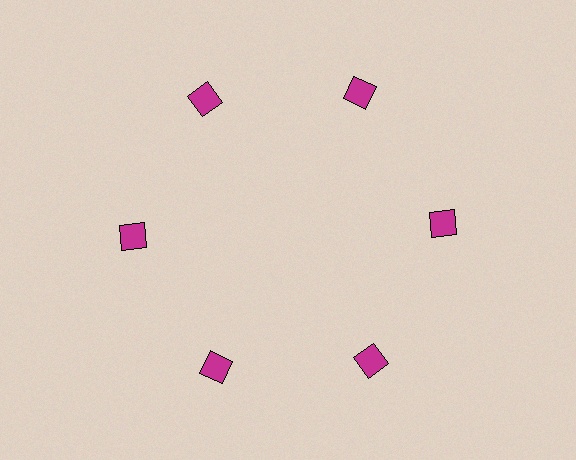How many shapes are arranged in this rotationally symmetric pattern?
There are 6 shapes, arranged in 6 groups of 1.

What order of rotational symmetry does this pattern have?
This pattern has 6-fold rotational symmetry.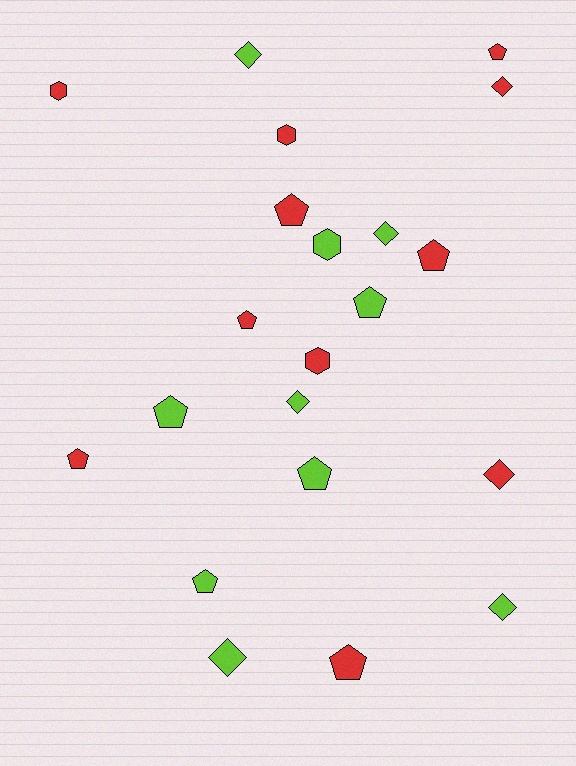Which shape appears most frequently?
Pentagon, with 10 objects.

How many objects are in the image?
There are 21 objects.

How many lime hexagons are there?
There is 1 lime hexagon.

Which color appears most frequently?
Red, with 11 objects.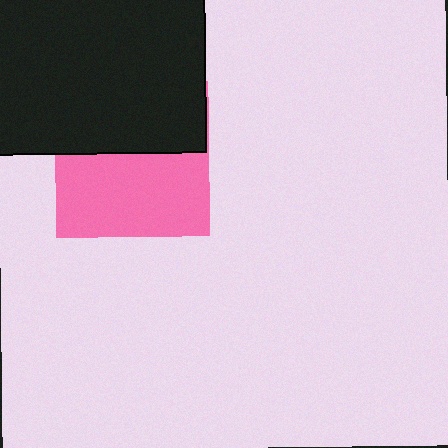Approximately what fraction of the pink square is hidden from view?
Roughly 46% of the pink square is hidden behind the black rectangle.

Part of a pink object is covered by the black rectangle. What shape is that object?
It is a square.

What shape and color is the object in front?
The object in front is a black rectangle.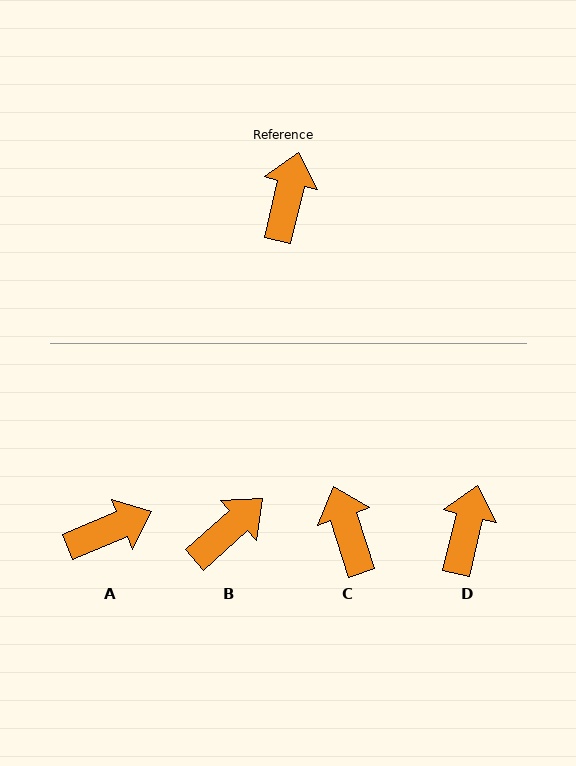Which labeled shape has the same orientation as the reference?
D.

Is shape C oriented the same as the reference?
No, it is off by about 32 degrees.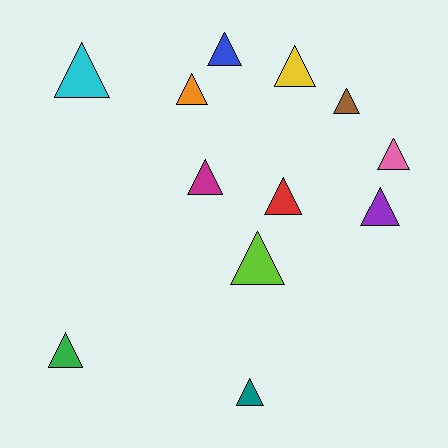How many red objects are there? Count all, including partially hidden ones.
There is 1 red object.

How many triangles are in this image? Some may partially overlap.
There are 12 triangles.